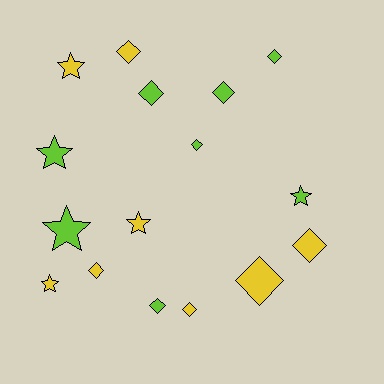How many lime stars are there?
There are 3 lime stars.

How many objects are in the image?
There are 16 objects.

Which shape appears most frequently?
Diamond, with 10 objects.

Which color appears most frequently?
Yellow, with 8 objects.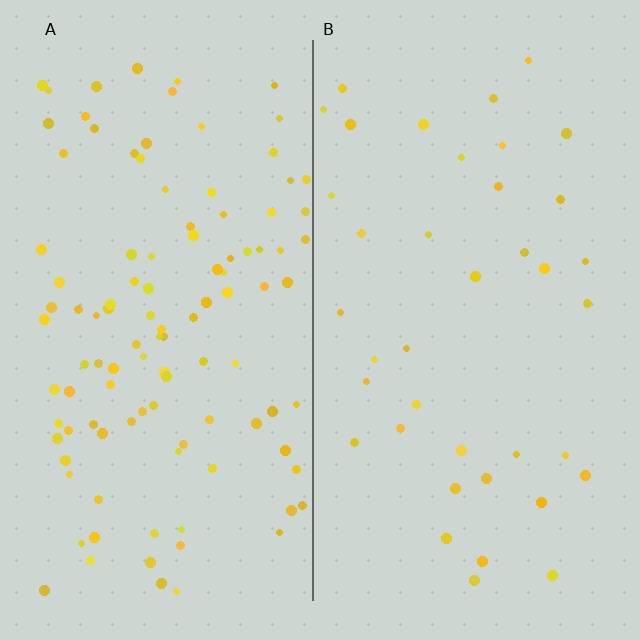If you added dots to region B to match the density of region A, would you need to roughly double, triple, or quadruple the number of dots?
Approximately triple.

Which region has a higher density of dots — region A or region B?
A (the left).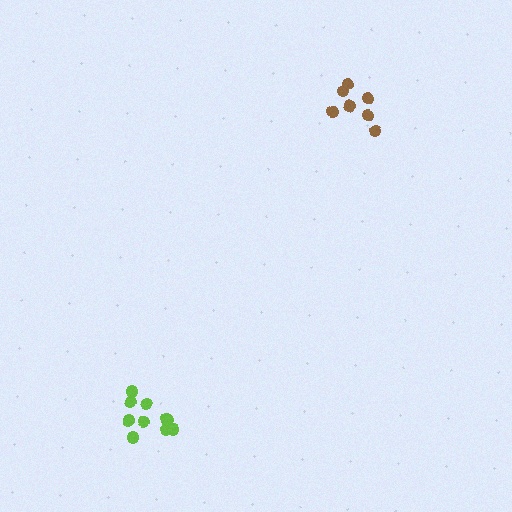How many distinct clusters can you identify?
There are 2 distinct clusters.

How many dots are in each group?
Group 1: 10 dots, Group 2: 7 dots (17 total).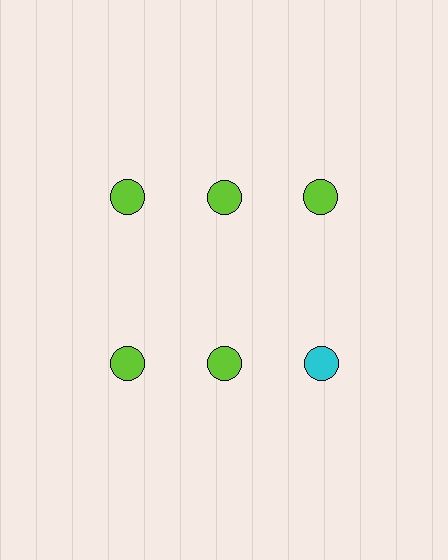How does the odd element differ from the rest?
It has a different color: cyan instead of lime.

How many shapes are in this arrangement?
There are 6 shapes arranged in a grid pattern.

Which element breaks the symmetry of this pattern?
The cyan circle in the second row, center column breaks the symmetry. All other shapes are lime circles.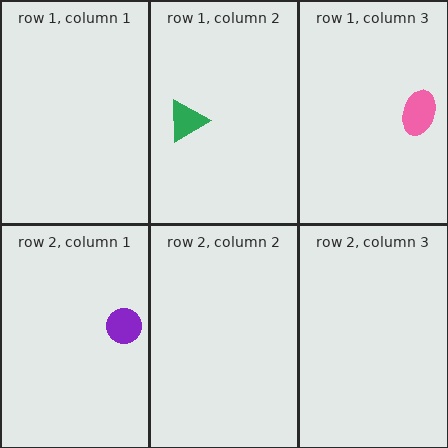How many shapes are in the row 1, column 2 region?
1.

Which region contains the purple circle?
The row 2, column 1 region.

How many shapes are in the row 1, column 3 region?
1.